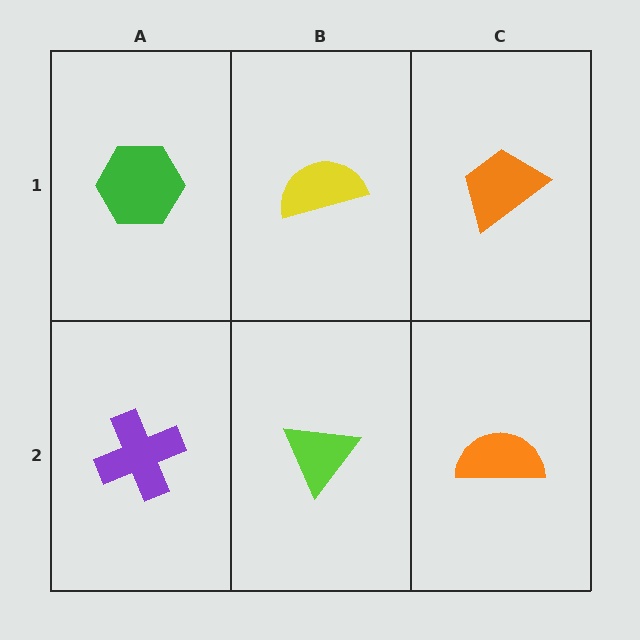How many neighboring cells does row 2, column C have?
2.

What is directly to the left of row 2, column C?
A lime triangle.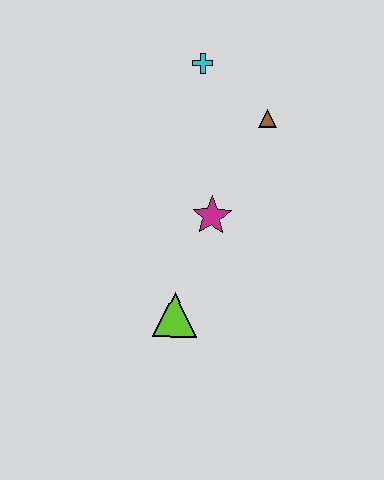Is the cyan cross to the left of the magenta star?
Yes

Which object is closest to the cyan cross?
The brown triangle is closest to the cyan cross.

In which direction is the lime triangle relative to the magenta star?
The lime triangle is below the magenta star.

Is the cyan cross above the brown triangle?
Yes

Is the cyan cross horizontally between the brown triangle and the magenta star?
No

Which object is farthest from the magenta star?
The cyan cross is farthest from the magenta star.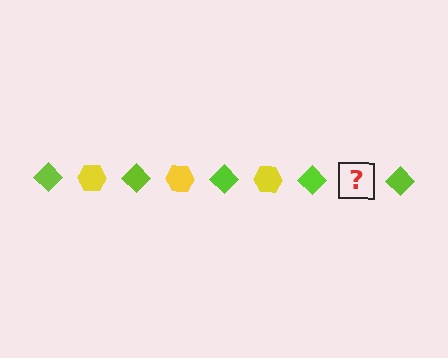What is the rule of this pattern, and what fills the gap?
The rule is that the pattern alternates between lime diamond and yellow hexagon. The gap should be filled with a yellow hexagon.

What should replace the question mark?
The question mark should be replaced with a yellow hexagon.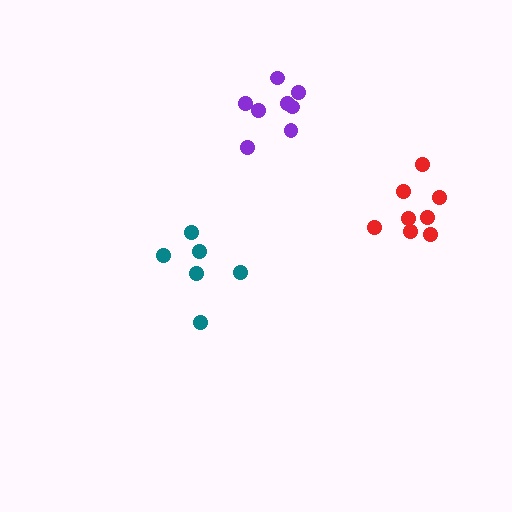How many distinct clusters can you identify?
There are 3 distinct clusters.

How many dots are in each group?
Group 1: 6 dots, Group 2: 8 dots, Group 3: 8 dots (22 total).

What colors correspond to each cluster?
The clusters are colored: teal, red, purple.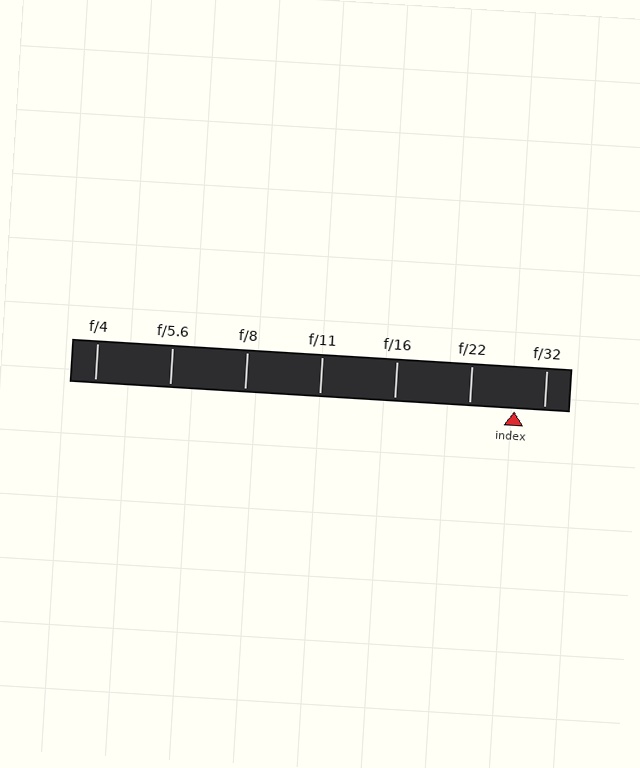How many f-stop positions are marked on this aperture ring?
There are 7 f-stop positions marked.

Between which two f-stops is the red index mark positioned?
The index mark is between f/22 and f/32.